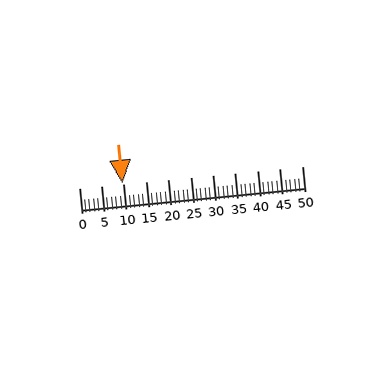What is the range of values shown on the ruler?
The ruler shows values from 0 to 50.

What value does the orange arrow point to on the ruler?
The orange arrow points to approximately 10.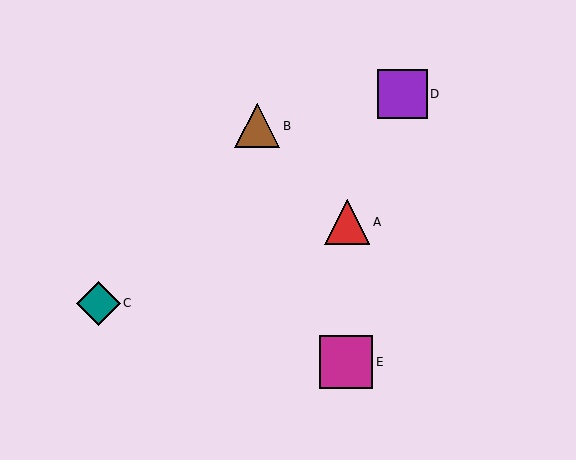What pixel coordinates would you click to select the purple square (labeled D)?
Click at (402, 94) to select the purple square D.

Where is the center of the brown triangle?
The center of the brown triangle is at (257, 126).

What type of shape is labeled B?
Shape B is a brown triangle.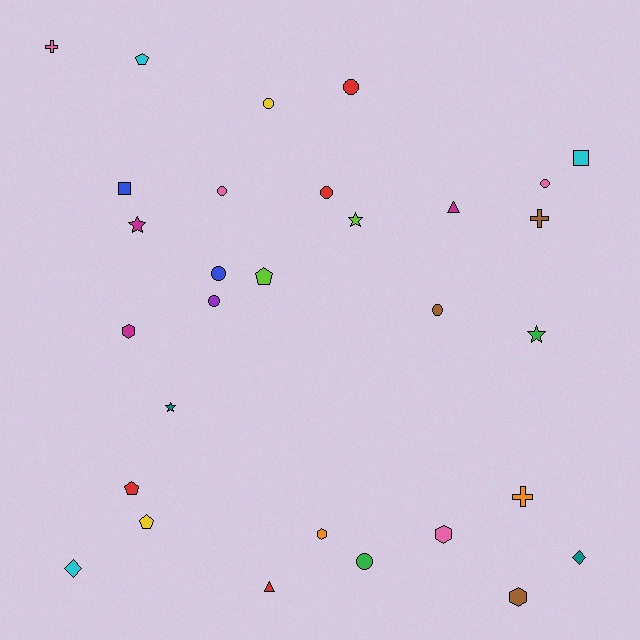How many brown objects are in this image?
There are 3 brown objects.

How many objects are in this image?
There are 30 objects.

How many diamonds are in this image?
There are 2 diamonds.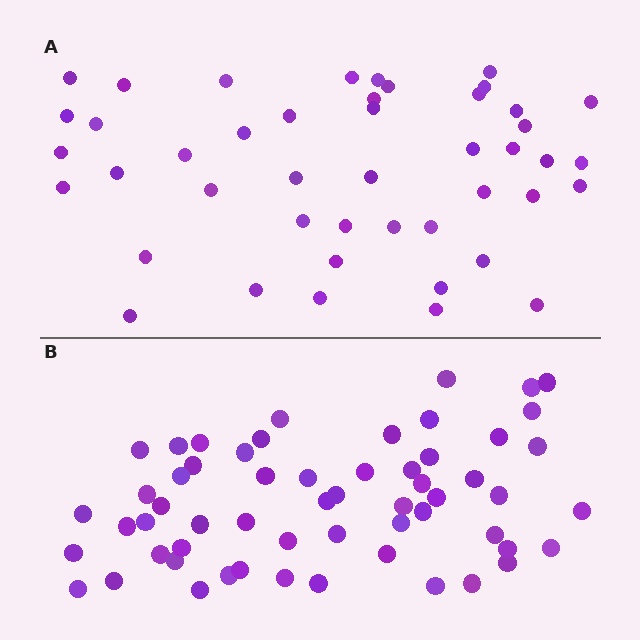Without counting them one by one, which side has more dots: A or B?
Region B (the bottom region) has more dots.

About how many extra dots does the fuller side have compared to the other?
Region B has approximately 15 more dots than region A.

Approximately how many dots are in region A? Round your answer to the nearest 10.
About 40 dots. (The exact count is 45, which rounds to 40.)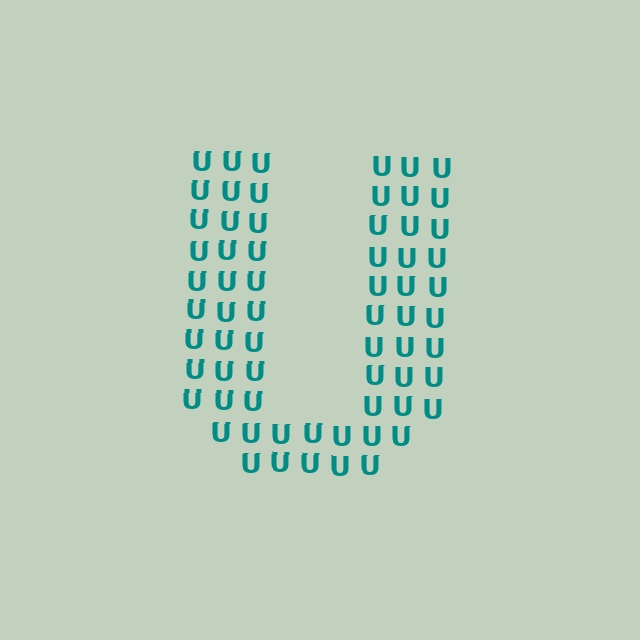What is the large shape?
The large shape is the letter U.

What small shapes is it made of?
It is made of small letter U's.